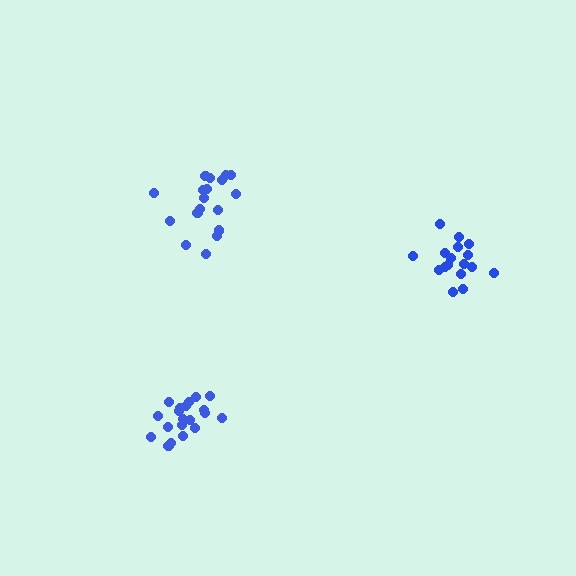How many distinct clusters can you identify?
There are 3 distinct clusters.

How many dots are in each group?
Group 1: 18 dots, Group 2: 17 dots, Group 3: 20 dots (55 total).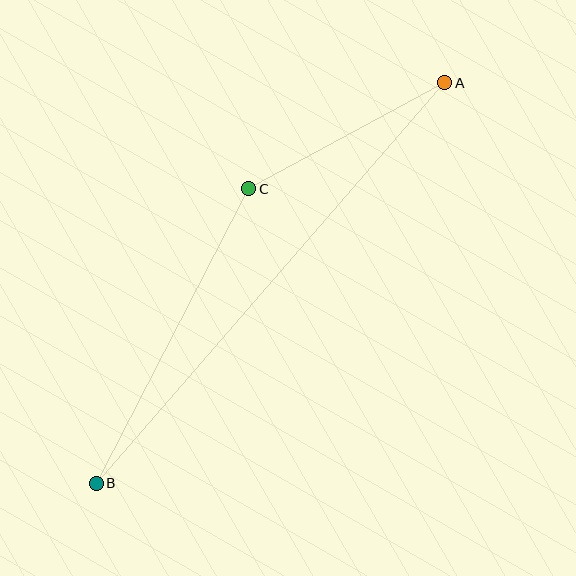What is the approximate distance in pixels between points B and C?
The distance between B and C is approximately 332 pixels.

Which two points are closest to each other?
Points A and C are closest to each other.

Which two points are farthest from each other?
Points A and B are farthest from each other.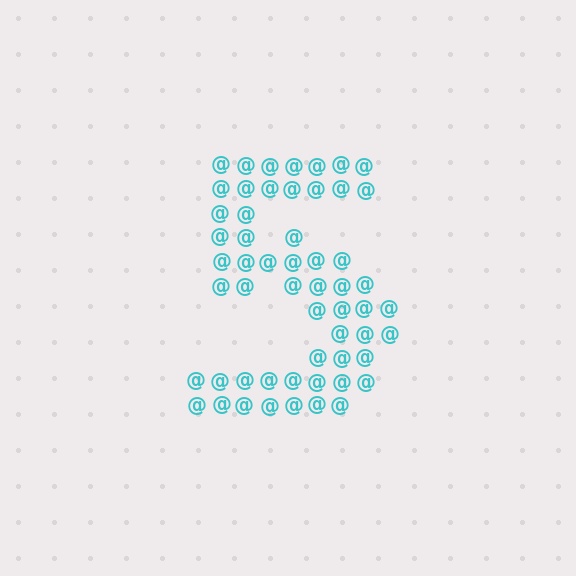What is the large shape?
The large shape is the digit 5.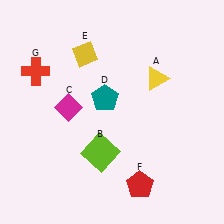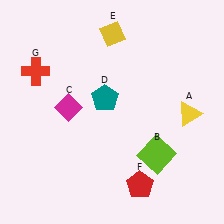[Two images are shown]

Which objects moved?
The objects that moved are: the yellow triangle (A), the lime square (B), the yellow diamond (E).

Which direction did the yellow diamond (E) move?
The yellow diamond (E) moved right.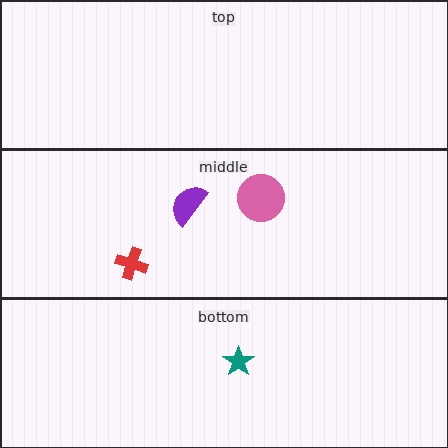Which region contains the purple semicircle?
The middle region.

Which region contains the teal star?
The bottom region.